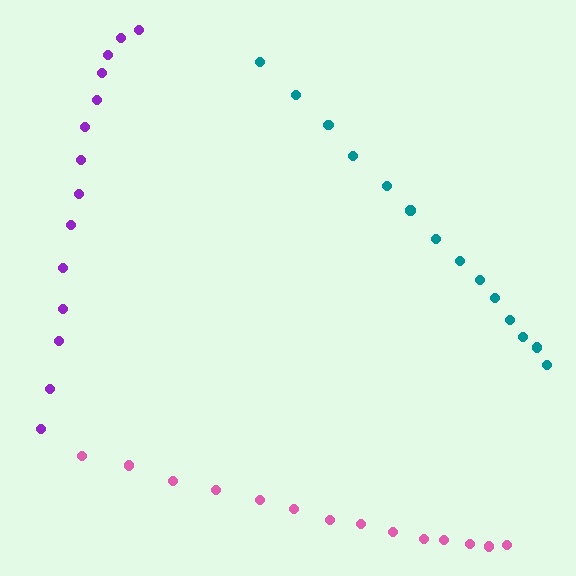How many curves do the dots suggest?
There are 3 distinct paths.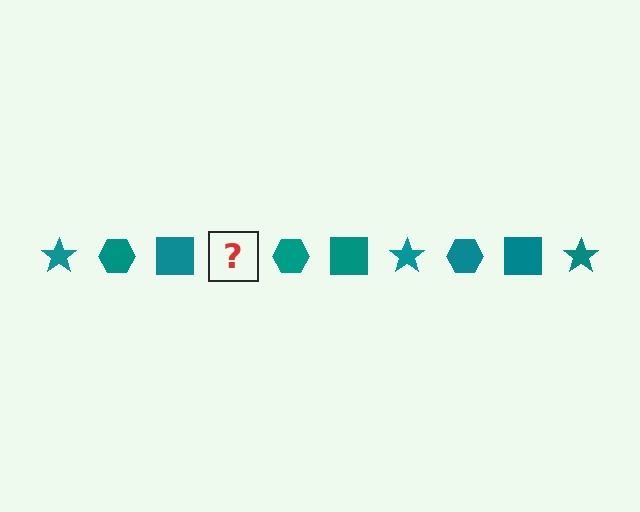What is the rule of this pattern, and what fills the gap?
The rule is that the pattern cycles through star, hexagon, square shapes in teal. The gap should be filled with a teal star.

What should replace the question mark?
The question mark should be replaced with a teal star.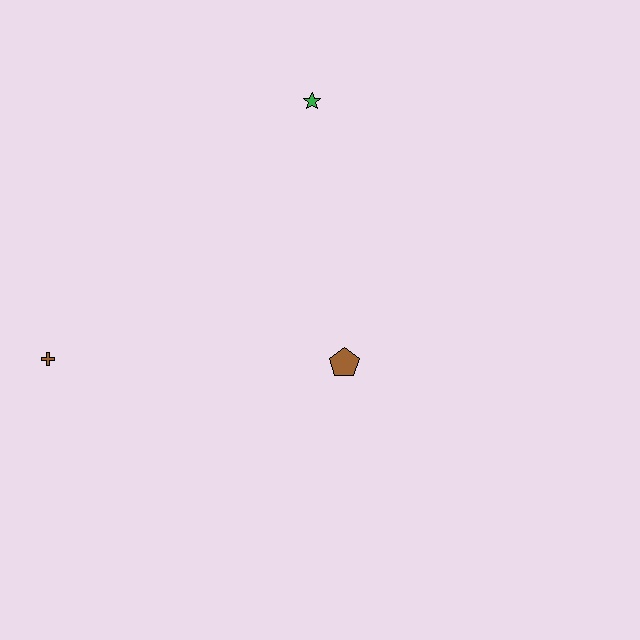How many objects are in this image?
There are 3 objects.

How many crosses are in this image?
There is 1 cross.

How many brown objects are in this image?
There are 2 brown objects.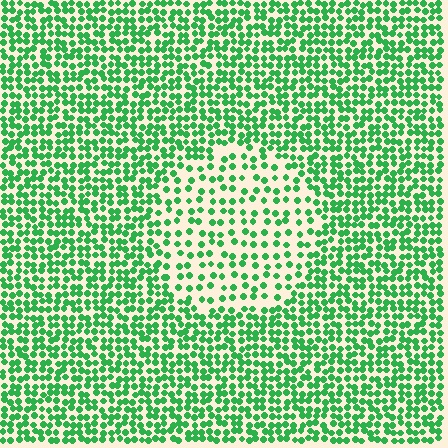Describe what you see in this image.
The image contains small green elements arranged at two different densities. A circle-shaped region is visible where the elements are less densely packed than the surrounding area.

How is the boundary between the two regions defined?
The boundary is defined by a change in element density (approximately 2.0x ratio). All elements are the same color, size, and shape.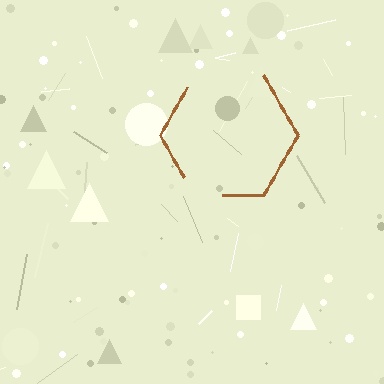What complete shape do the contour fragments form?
The contour fragments form a hexagon.